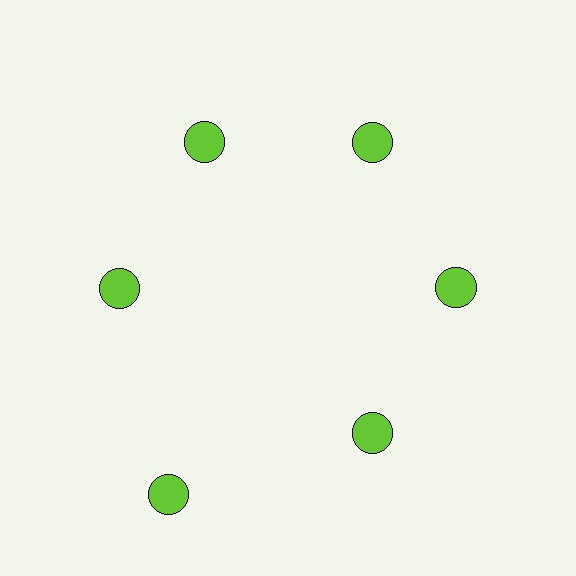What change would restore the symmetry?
The symmetry would be restored by moving it inward, back onto the ring so that all 6 circles sit at equal angles and equal distance from the center.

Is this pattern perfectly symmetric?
No. The 6 lime circles are arranged in a ring, but one element near the 7 o'clock position is pushed outward from the center, breaking the 6-fold rotational symmetry.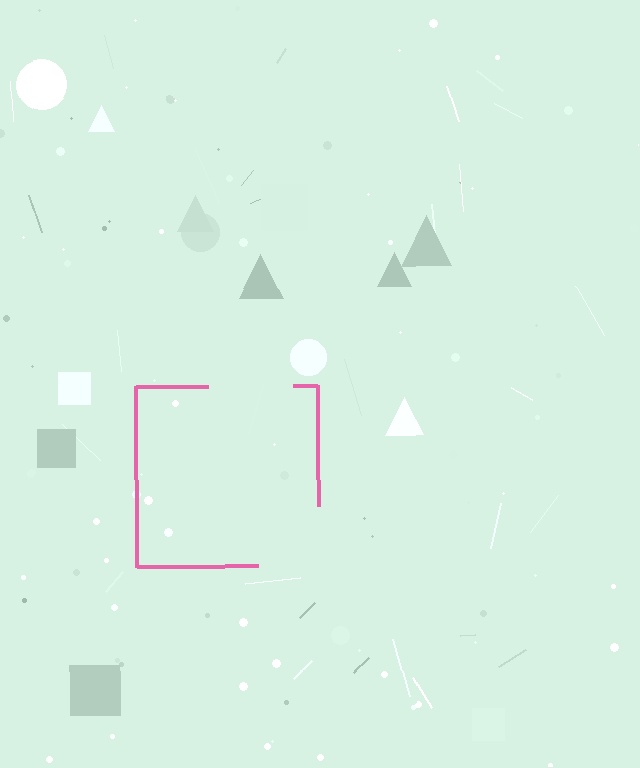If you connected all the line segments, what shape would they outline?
They would outline a square.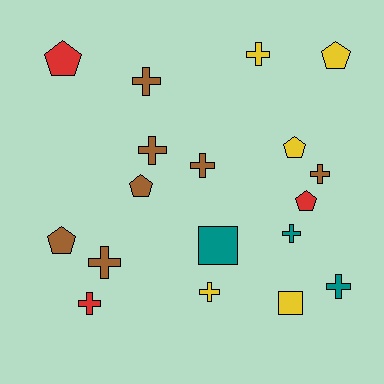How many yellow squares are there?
There is 1 yellow square.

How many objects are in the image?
There are 18 objects.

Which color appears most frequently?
Brown, with 7 objects.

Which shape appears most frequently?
Cross, with 10 objects.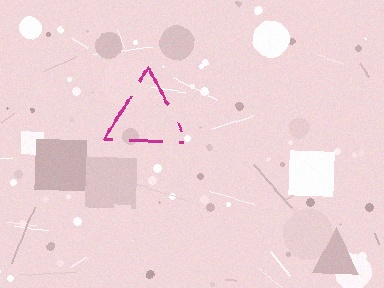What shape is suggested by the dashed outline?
The dashed outline suggests a triangle.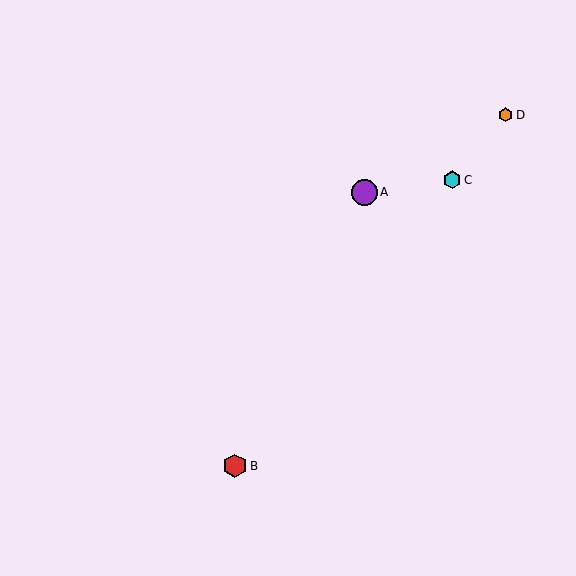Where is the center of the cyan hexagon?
The center of the cyan hexagon is at (452, 180).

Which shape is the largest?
The purple circle (labeled A) is the largest.